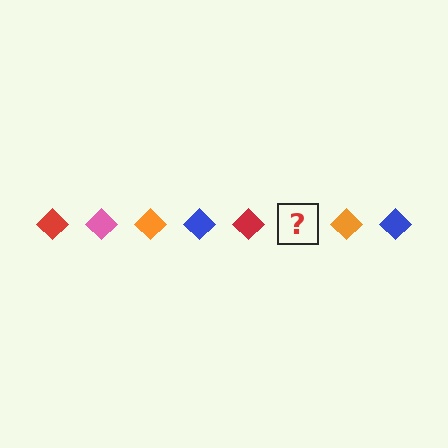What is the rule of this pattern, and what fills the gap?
The rule is that the pattern cycles through red, pink, orange, blue diamonds. The gap should be filled with a pink diamond.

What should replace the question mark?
The question mark should be replaced with a pink diamond.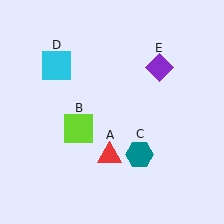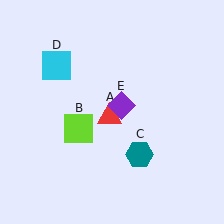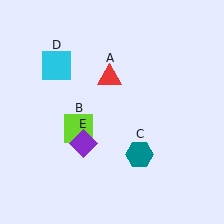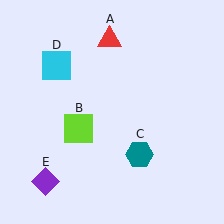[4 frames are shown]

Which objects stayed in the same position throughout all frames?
Lime square (object B) and teal hexagon (object C) and cyan square (object D) remained stationary.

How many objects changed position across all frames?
2 objects changed position: red triangle (object A), purple diamond (object E).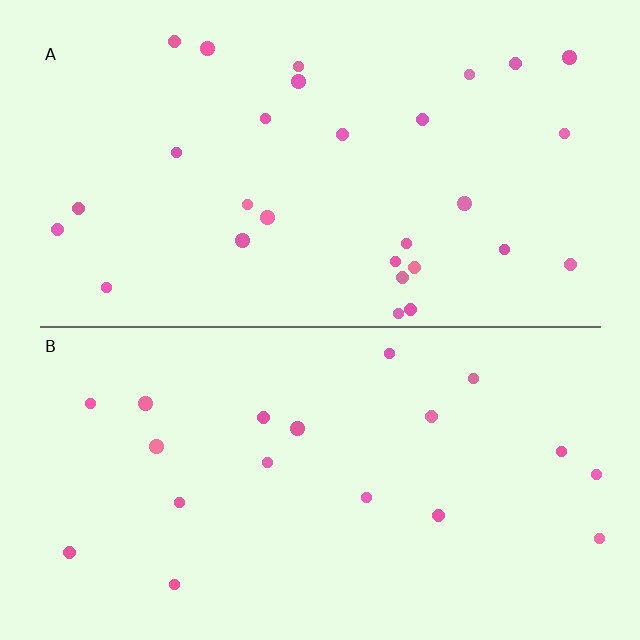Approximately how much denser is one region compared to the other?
Approximately 1.5× — region A over region B.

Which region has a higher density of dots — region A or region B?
A (the top).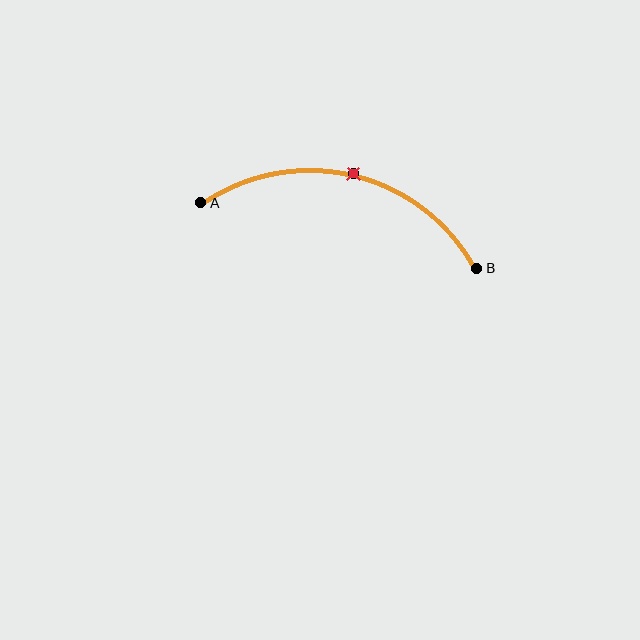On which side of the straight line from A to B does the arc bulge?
The arc bulges above the straight line connecting A and B.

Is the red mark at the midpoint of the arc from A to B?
Yes. The red mark lies on the arc at equal arc-length from both A and B — it is the arc midpoint.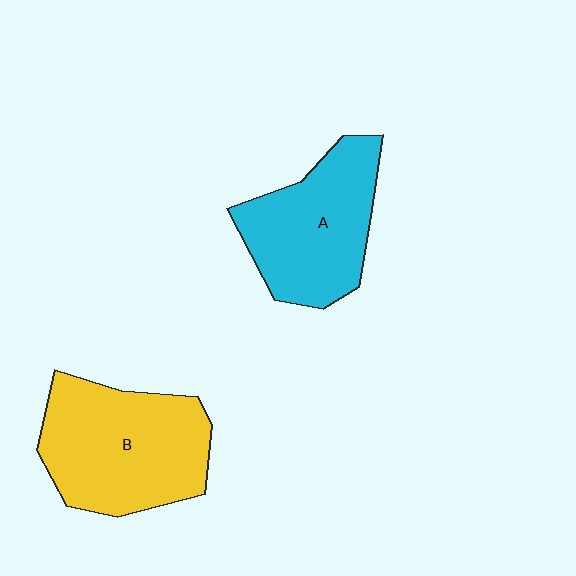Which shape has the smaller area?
Shape A (cyan).